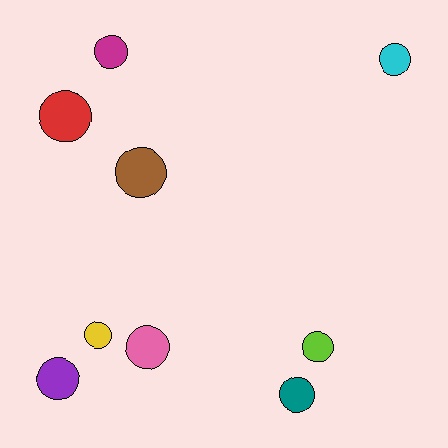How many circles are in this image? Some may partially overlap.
There are 9 circles.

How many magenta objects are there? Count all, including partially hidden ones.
There is 1 magenta object.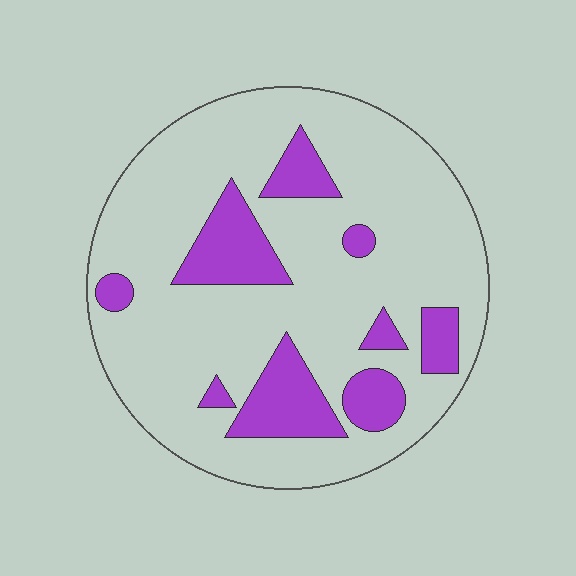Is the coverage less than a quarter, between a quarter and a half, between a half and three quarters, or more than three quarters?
Less than a quarter.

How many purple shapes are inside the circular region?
9.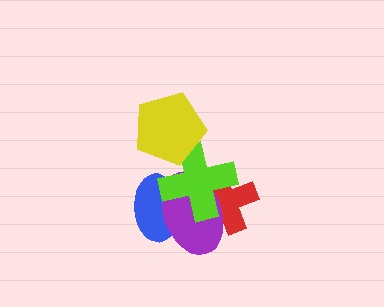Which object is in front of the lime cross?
The yellow pentagon is in front of the lime cross.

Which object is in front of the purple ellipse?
The lime cross is in front of the purple ellipse.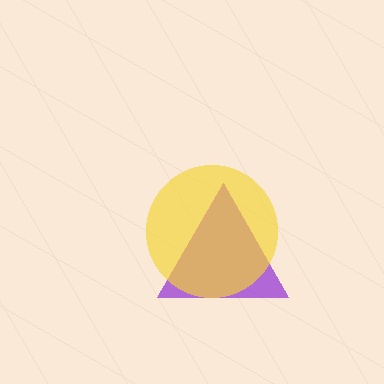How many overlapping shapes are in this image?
There are 2 overlapping shapes in the image.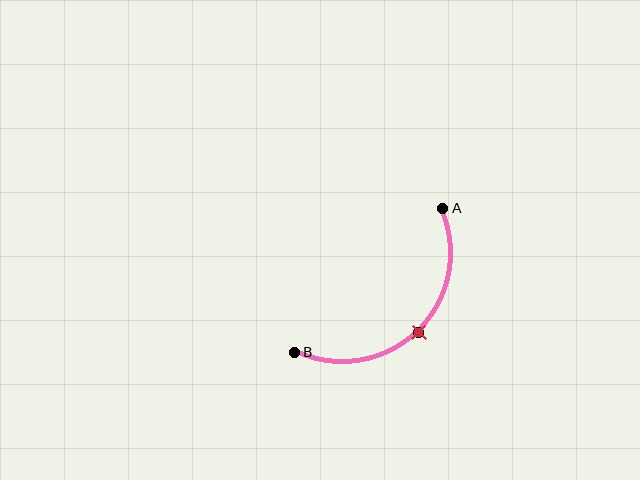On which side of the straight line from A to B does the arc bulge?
The arc bulges below and to the right of the straight line connecting A and B.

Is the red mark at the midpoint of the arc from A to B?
Yes. The red mark lies on the arc at equal arc-length from both A and B — it is the arc midpoint.